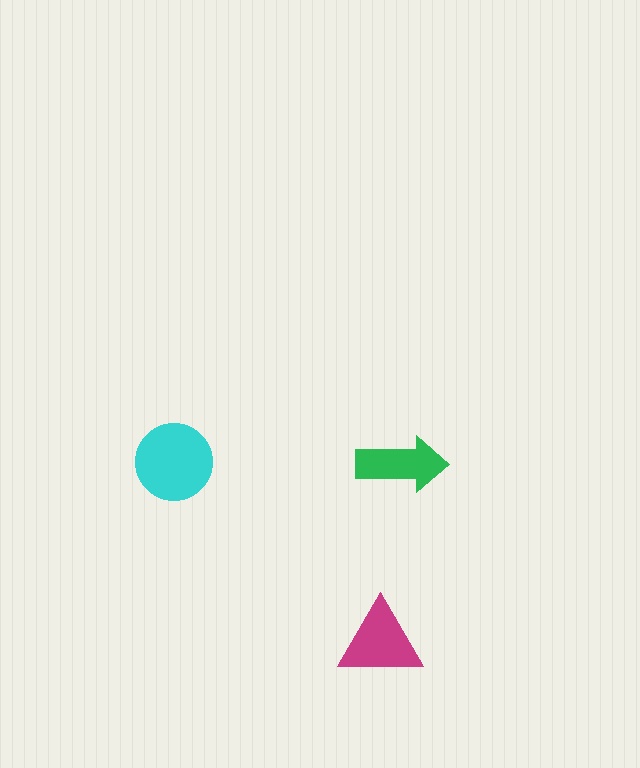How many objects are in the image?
There are 3 objects in the image.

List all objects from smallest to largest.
The green arrow, the magenta triangle, the cyan circle.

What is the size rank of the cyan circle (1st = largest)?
1st.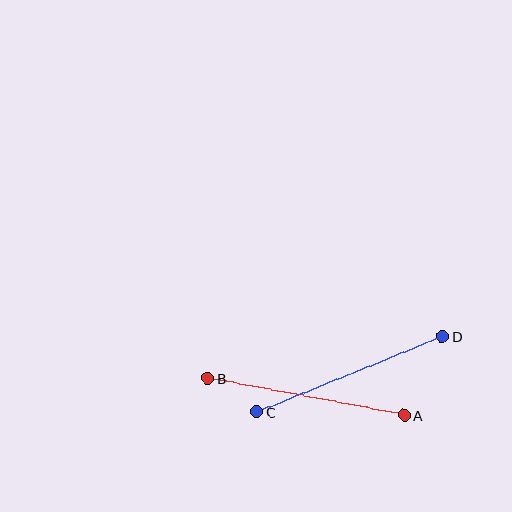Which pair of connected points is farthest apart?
Points A and B are farthest apart.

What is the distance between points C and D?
The distance is approximately 200 pixels.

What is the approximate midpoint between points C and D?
The midpoint is at approximately (350, 374) pixels.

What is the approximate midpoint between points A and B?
The midpoint is at approximately (306, 397) pixels.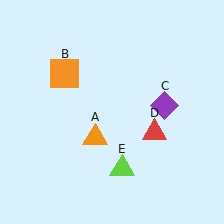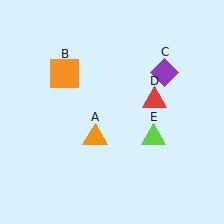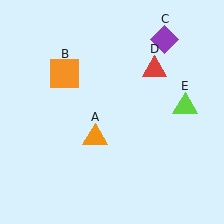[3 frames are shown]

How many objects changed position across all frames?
3 objects changed position: purple diamond (object C), red triangle (object D), lime triangle (object E).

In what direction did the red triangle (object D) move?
The red triangle (object D) moved up.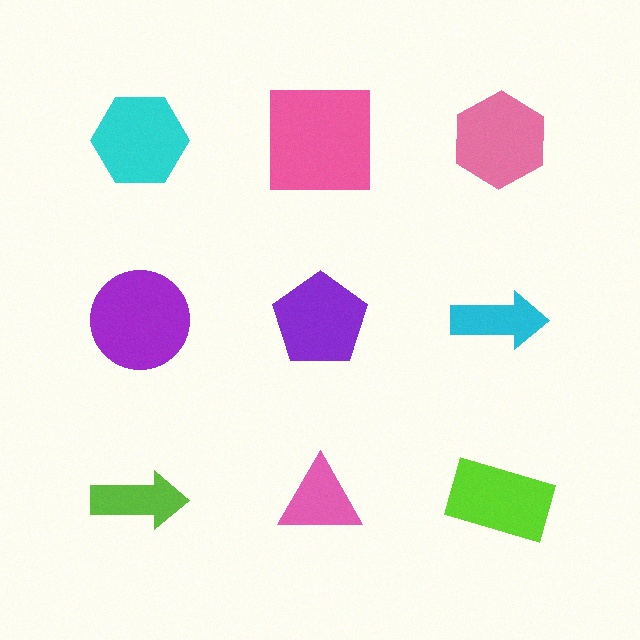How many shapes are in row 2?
3 shapes.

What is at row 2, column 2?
A purple pentagon.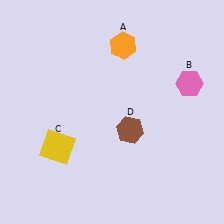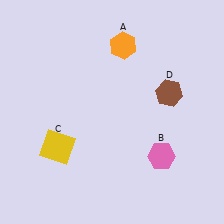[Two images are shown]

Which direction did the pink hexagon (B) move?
The pink hexagon (B) moved down.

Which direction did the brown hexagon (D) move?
The brown hexagon (D) moved right.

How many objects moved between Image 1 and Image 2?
2 objects moved between the two images.